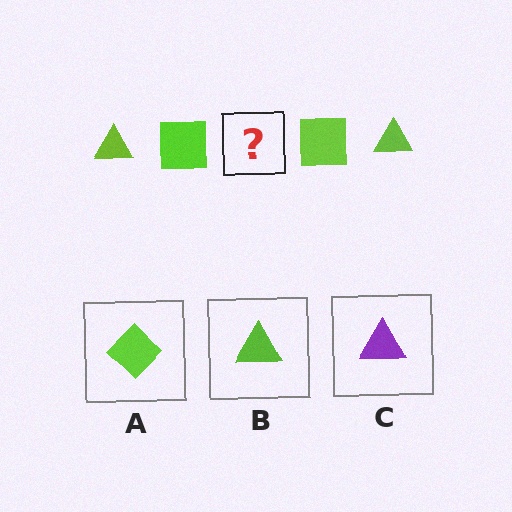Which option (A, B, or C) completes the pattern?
B.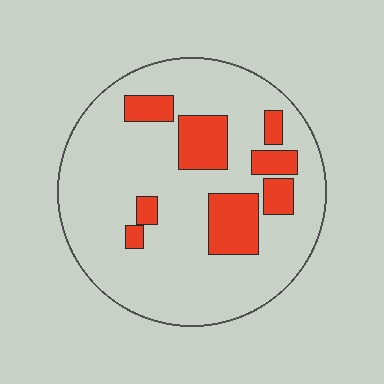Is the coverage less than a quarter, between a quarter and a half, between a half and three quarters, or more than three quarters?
Less than a quarter.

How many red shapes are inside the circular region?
8.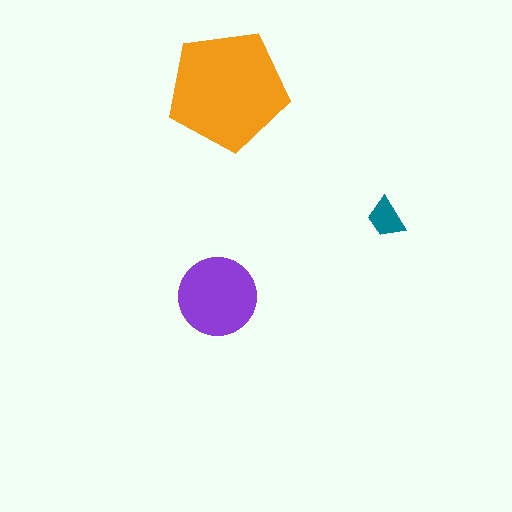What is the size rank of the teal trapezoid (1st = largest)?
3rd.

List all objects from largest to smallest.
The orange pentagon, the purple circle, the teal trapezoid.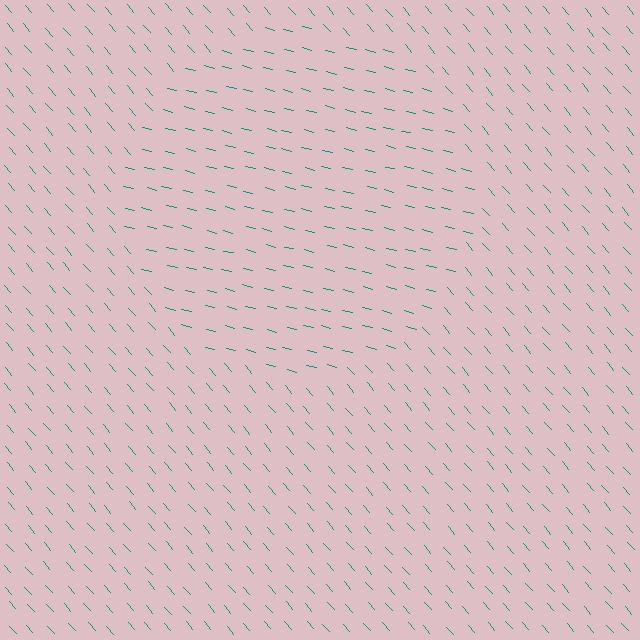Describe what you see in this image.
The image is filled with small teal line segments. A circle region in the image has lines oriented differently from the surrounding lines, creating a visible texture boundary.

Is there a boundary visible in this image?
Yes, there is a texture boundary formed by a change in line orientation.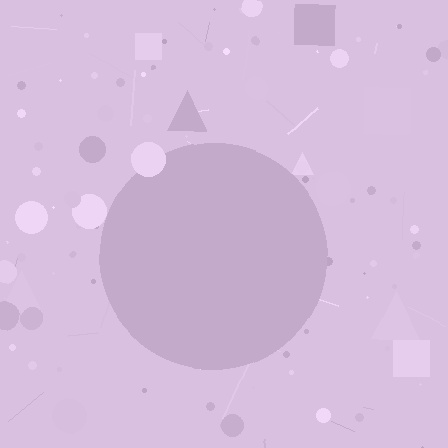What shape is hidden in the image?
A circle is hidden in the image.